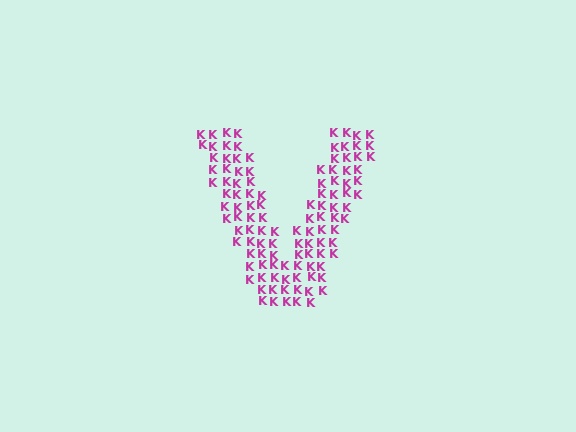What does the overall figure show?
The overall figure shows the letter V.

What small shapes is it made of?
It is made of small letter K's.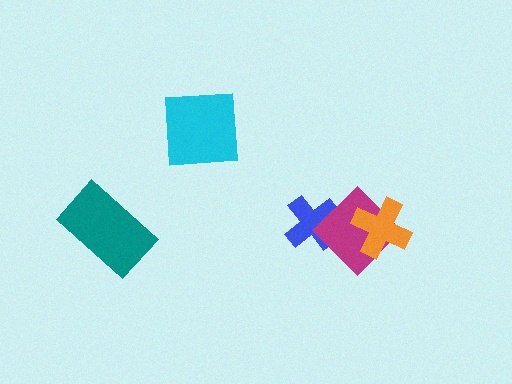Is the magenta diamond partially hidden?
Yes, it is partially covered by another shape.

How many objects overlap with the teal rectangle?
0 objects overlap with the teal rectangle.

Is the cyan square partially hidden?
No, no other shape covers it.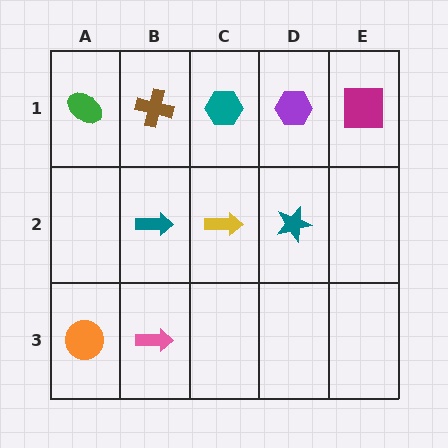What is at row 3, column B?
A pink arrow.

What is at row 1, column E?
A magenta square.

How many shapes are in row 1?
5 shapes.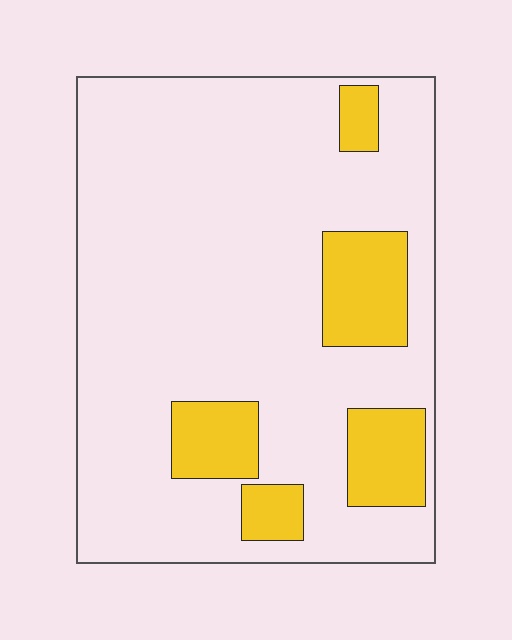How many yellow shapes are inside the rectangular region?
5.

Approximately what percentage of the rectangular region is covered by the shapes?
Approximately 20%.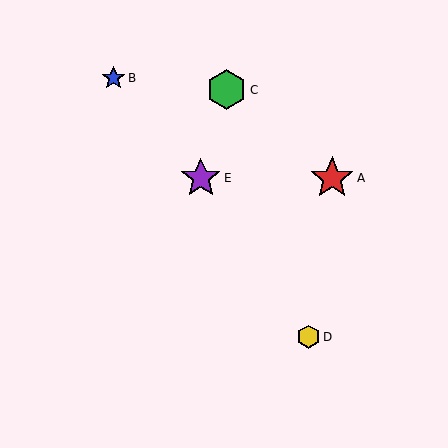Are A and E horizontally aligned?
Yes, both are at y≈178.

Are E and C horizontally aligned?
No, E is at y≈178 and C is at y≈90.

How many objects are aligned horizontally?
2 objects (A, E) are aligned horizontally.